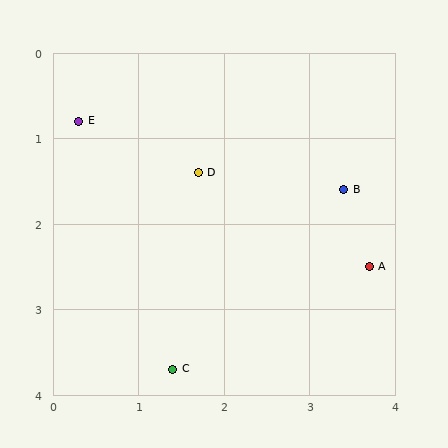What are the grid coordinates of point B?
Point B is at approximately (3.4, 1.6).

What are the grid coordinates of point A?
Point A is at approximately (3.7, 2.5).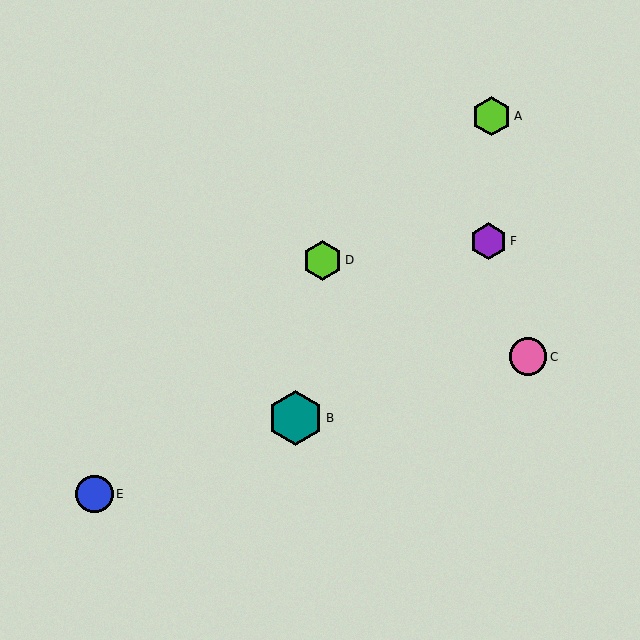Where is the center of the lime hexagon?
The center of the lime hexagon is at (323, 260).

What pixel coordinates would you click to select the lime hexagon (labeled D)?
Click at (323, 260) to select the lime hexagon D.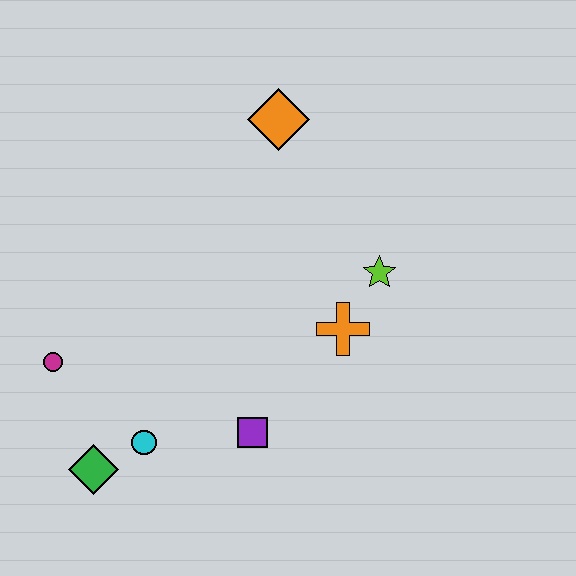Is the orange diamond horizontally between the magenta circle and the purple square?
No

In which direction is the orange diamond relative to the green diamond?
The orange diamond is above the green diamond.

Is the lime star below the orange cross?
No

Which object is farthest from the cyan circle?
The orange diamond is farthest from the cyan circle.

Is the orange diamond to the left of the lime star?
Yes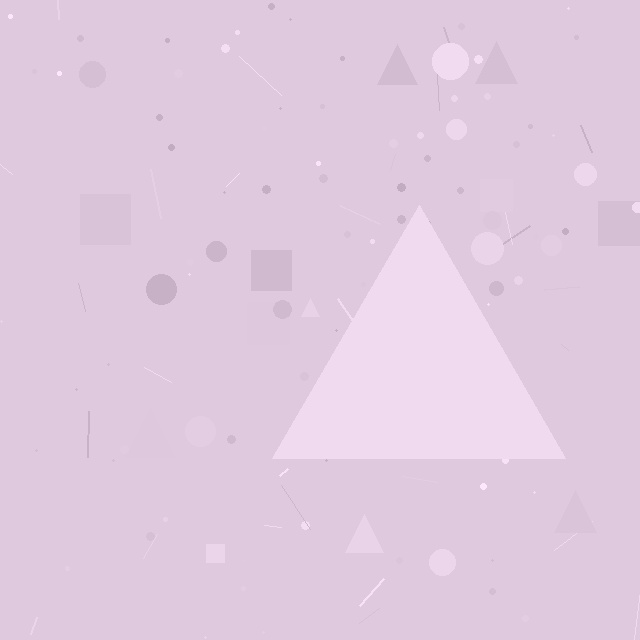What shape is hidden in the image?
A triangle is hidden in the image.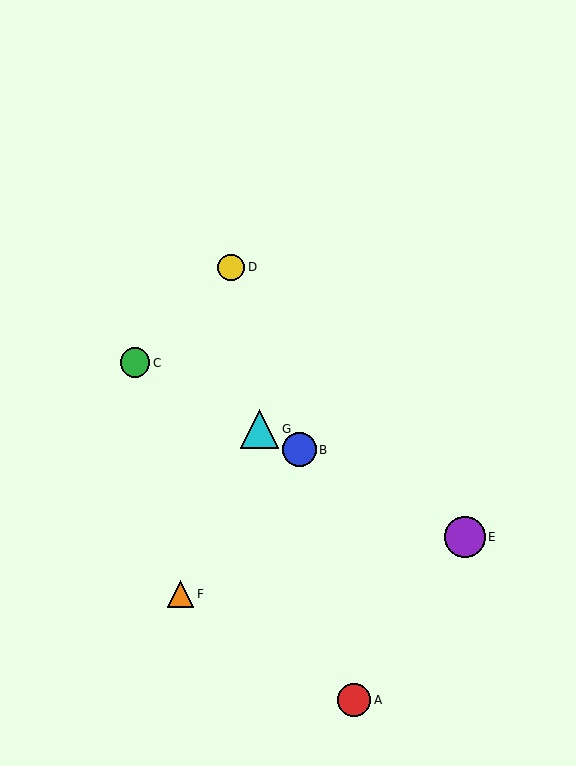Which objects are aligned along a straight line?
Objects B, C, E, G are aligned along a straight line.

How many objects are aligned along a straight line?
4 objects (B, C, E, G) are aligned along a straight line.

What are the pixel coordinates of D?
Object D is at (231, 268).